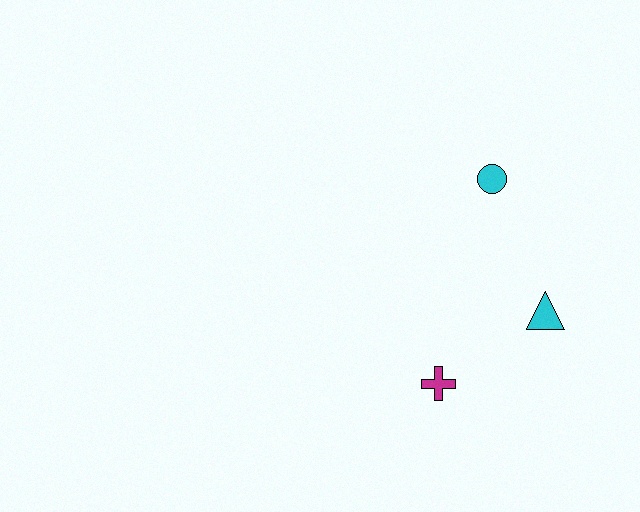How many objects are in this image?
There are 3 objects.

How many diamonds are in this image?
There are no diamonds.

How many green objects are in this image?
There are no green objects.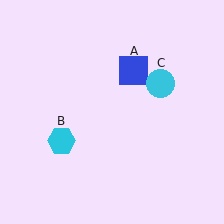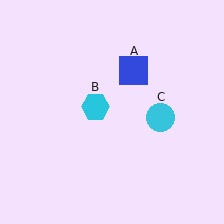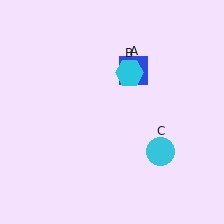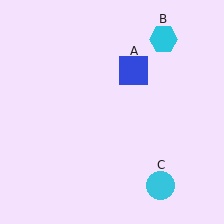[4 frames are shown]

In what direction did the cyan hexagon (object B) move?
The cyan hexagon (object B) moved up and to the right.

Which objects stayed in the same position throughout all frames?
Blue square (object A) remained stationary.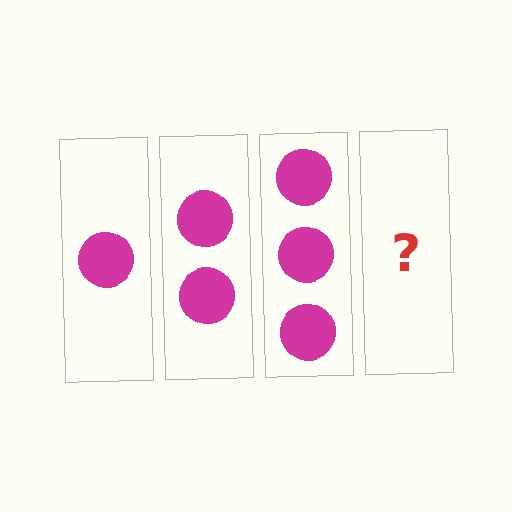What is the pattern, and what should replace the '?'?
The pattern is that each step adds one more circle. The '?' should be 4 circles.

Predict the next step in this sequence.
The next step is 4 circles.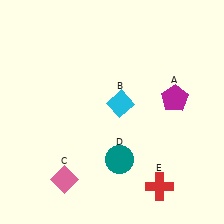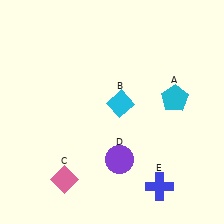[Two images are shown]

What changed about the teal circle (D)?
In Image 1, D is teal. In Image 2, it changed to purple.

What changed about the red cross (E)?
In Image 1, E is red. In Image 2, it changed to blue.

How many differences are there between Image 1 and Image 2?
There are 3 differences between the two images.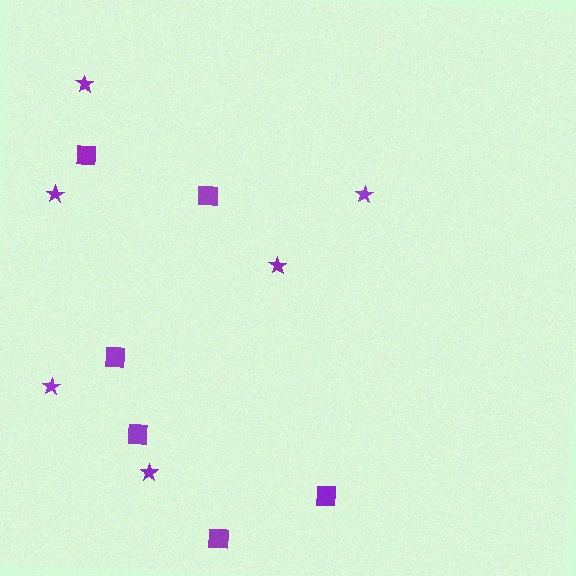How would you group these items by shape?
There are 2 groups: one group of stars (6) and one group of squares (6).